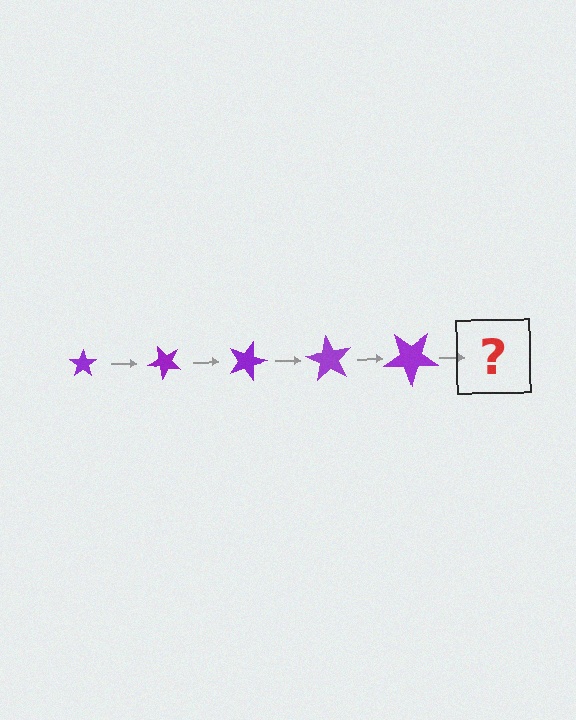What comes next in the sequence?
The next element should be a star, larger than the previous one and rotated 225 degrees from the start.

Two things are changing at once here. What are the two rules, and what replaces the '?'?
The two rules are that the star grows larger each step and it rotates 45 degrees each step. The '?' should be a star, larger than the previous one and rotated 225 degrees from the start.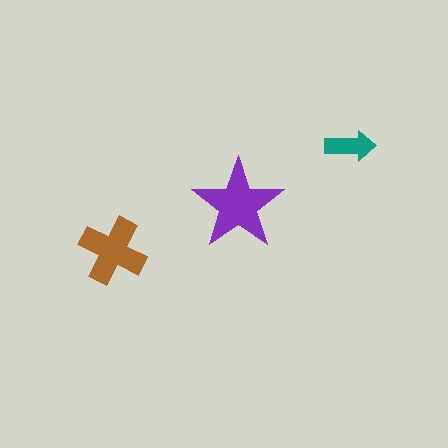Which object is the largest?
The purple star.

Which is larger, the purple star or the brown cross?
The purple star.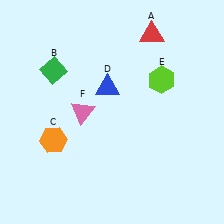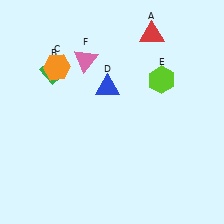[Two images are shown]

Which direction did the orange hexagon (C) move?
The orange hexagon (C) moved up.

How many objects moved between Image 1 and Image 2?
2 objects moved between the two images.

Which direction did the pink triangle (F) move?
The pink triangle (F) moved up.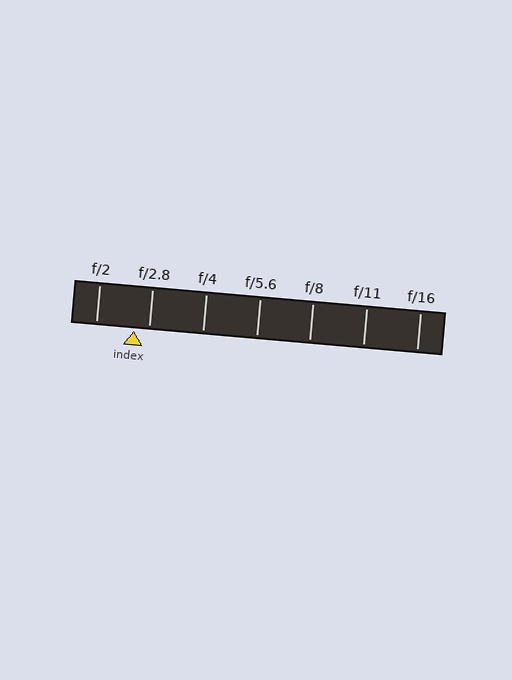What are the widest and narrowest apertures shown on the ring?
The widest aperture shown is f/2 and the narrowest is f/16.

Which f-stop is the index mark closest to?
The index mark is closest to f/2.8.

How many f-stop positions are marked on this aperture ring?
There are 7 f-stop positions marked.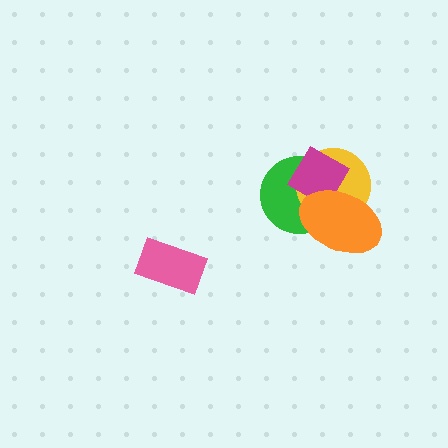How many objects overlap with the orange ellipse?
3 objects overlap with the orange ellipse.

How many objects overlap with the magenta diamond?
3 objects overlap with the magenta diamond.